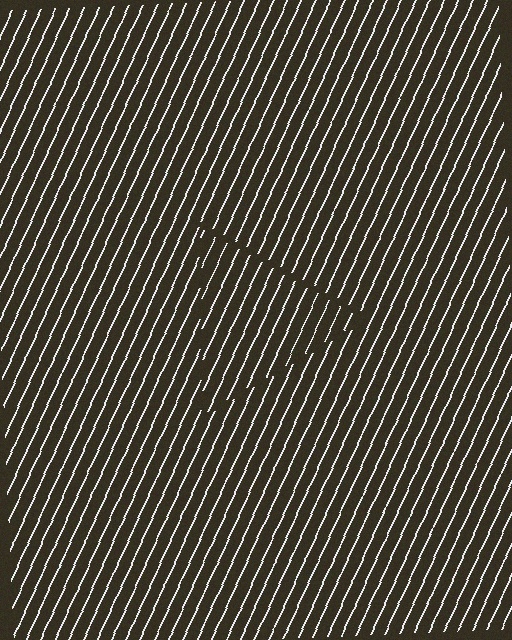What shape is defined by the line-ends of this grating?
An illusory triangle. The interior of the shape contains the same grating, shifted by half a period — the contour is defined by the phase discontinuity where line-ends from the inner and outer gratings abut.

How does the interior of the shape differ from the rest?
The interior of the shape contains the same grating, shifted by half a period — the contour is defined by the phase discontinuity where line-ends from the inner and outer gratings abut.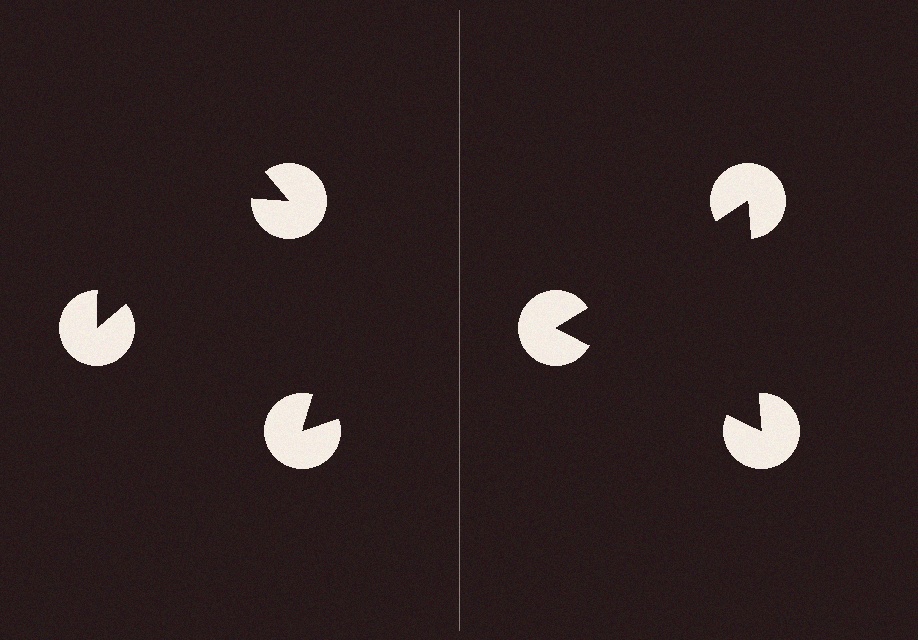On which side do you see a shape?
An illusory triangle appears on the right side. On the left side the wedge cuts are rotated, so no coherent shape forms.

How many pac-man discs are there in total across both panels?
6 — 3 on each side.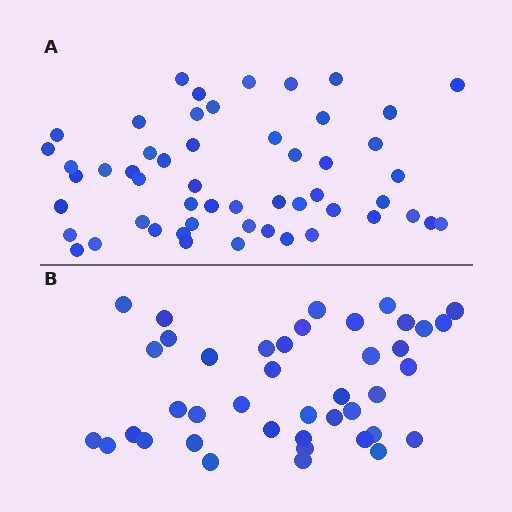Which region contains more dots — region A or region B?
Region A (the top region) has more dots.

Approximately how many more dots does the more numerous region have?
Region A has roughly 12 or so more dots than region B.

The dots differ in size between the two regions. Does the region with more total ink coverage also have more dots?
No. Region B has more total ink coverage because its dots are larger, but region A actually contains more individual dots. Total area can be misleading — the number of items is what matters here.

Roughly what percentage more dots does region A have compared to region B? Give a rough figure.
About 30% more.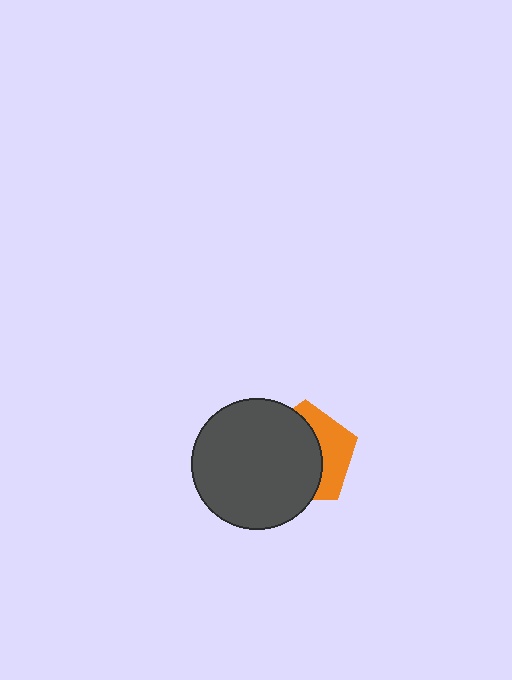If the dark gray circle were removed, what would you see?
You would see the complete orange pentagon.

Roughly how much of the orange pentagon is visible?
A small part of it is visible (roughly 37%).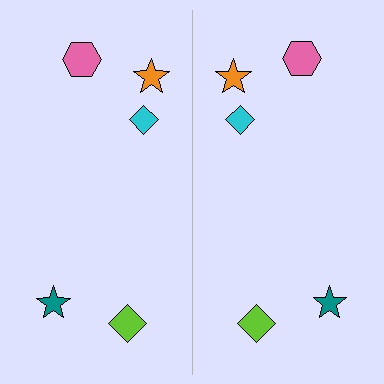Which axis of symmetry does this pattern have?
The pattern has a vertical axis of symmetry running through the center of the image.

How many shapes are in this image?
There are 10 shapes in this image.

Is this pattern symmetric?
Yes, this pattern has bilateral (reflection) symmetry.